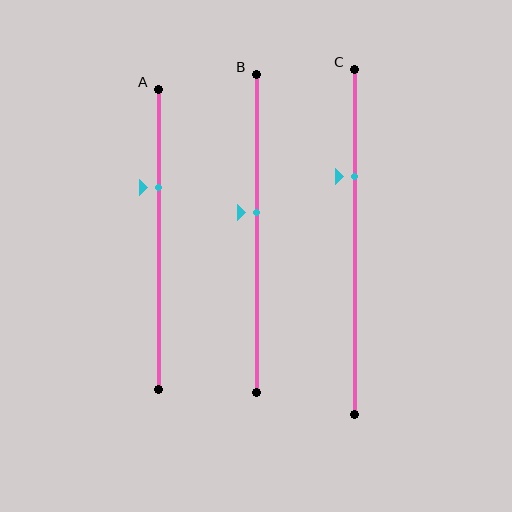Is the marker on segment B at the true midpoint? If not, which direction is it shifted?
No, the marker on segment B is shifted upward by about 6% of the segment length.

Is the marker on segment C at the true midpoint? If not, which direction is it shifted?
No, the marker on segment C is shifted upward by about 19% of the segment length.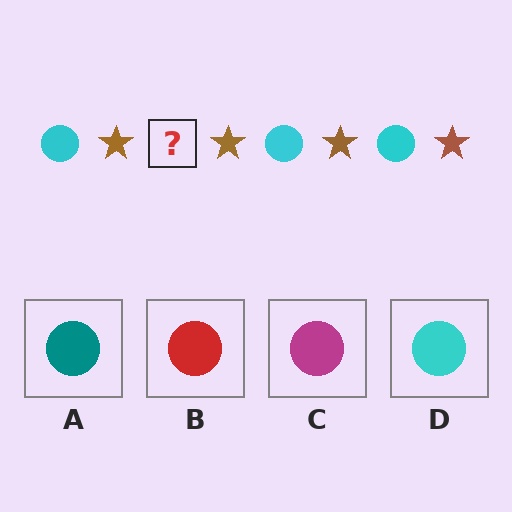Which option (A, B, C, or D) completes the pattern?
D.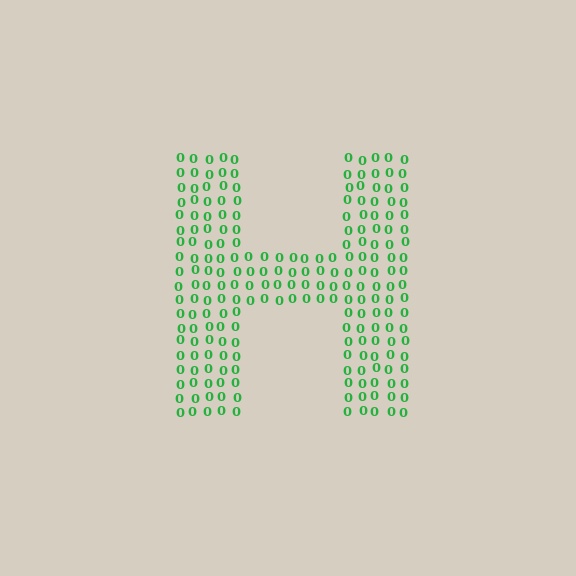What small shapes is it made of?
It is made of small digit 0's.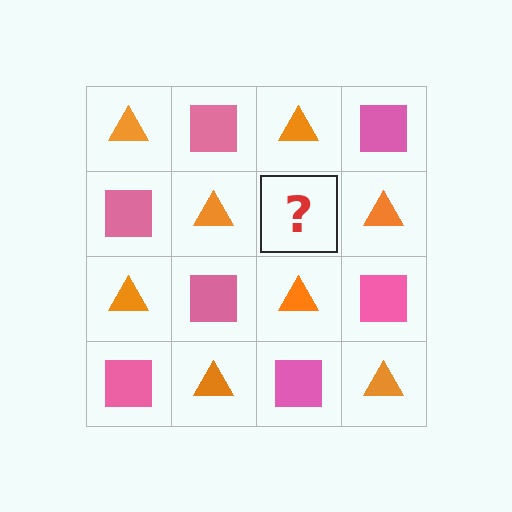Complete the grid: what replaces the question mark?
The question mark should be replaced with a pink square.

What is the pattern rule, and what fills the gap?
The rule is that it alternates orange triangle and pink square in a checkerboard pattern. The gap should be filled with a pink square.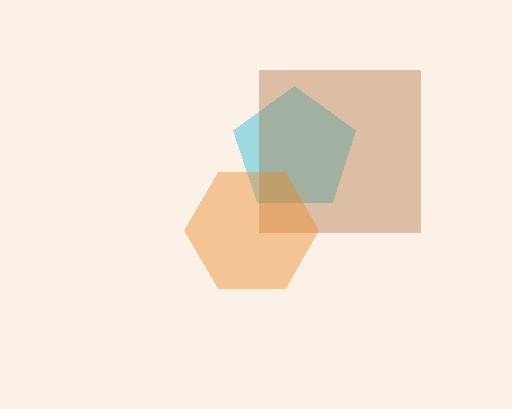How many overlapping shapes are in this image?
There are 3 overlapping shapes in the image.